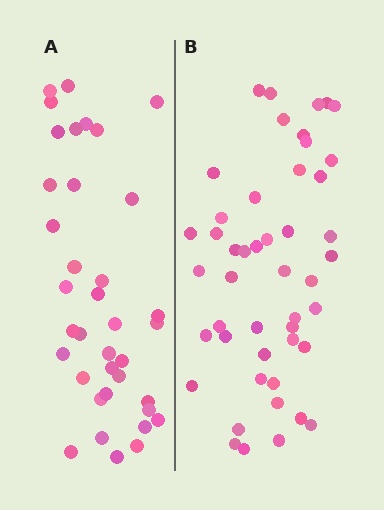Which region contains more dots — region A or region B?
Region B (the right region) has more dots.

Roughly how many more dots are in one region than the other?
Region B has roughly 10 or so more dots than region A.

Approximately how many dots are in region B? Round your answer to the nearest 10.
About 50 dots. (The exact count is 47, which rounds to 50.)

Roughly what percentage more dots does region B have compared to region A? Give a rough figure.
About 25% more.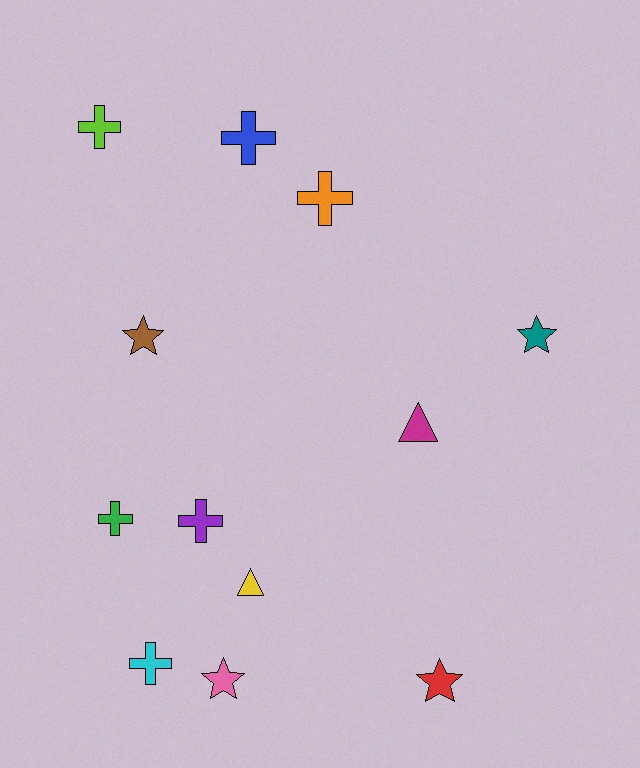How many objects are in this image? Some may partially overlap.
There are 12 objects.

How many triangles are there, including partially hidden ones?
There are 2 triangles.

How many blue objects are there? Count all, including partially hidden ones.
There is 1 blue object.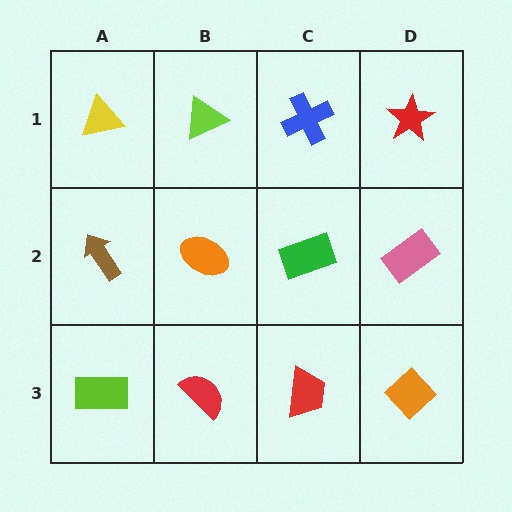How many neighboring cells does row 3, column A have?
2.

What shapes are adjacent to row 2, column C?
A blue cross (row 1, column C), a red trapezoid (row 3, column C), an orange ellipse (row 2, column B), a pink rectangle (row 2, column D).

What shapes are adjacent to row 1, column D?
A pink rectangle (row 2, column D), a blue cross (row 1, column C).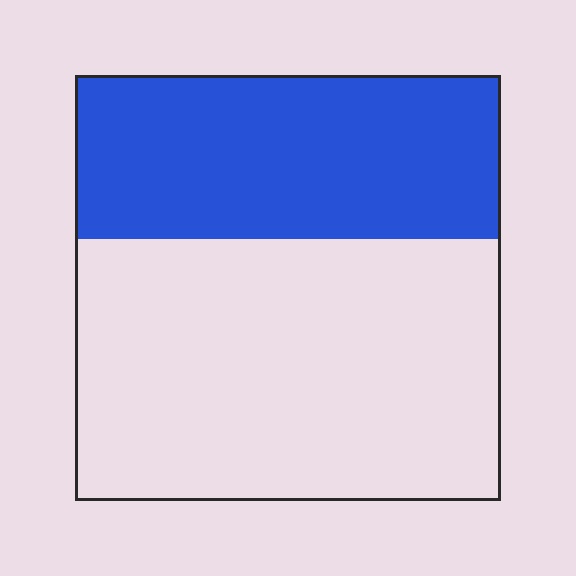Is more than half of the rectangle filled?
No.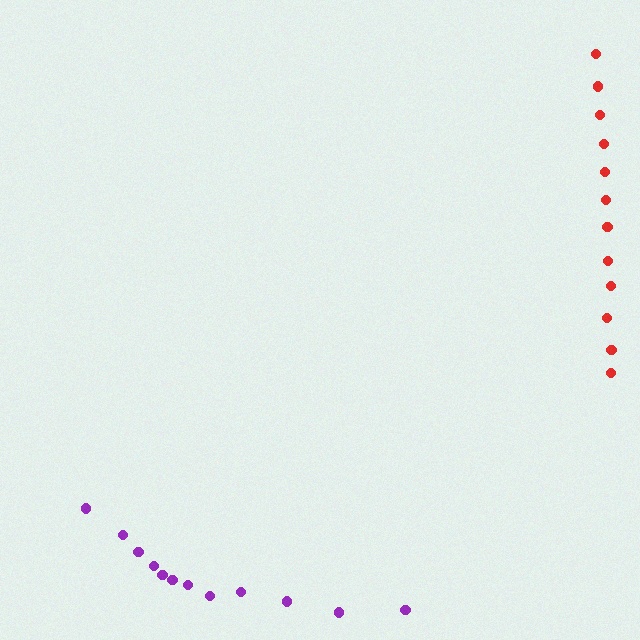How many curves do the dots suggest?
There are 2 distinct paths.